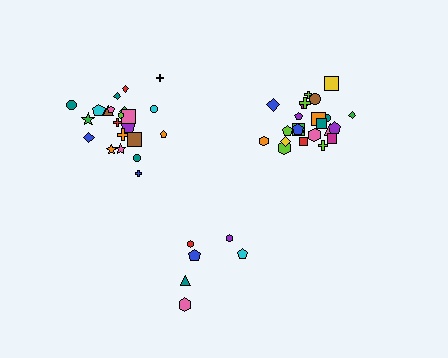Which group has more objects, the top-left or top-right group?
The top-right group.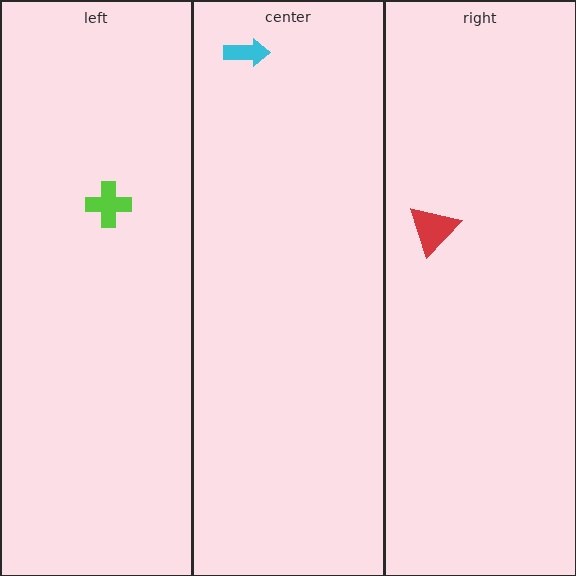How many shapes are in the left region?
1.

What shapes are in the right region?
The red triangle.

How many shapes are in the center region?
1.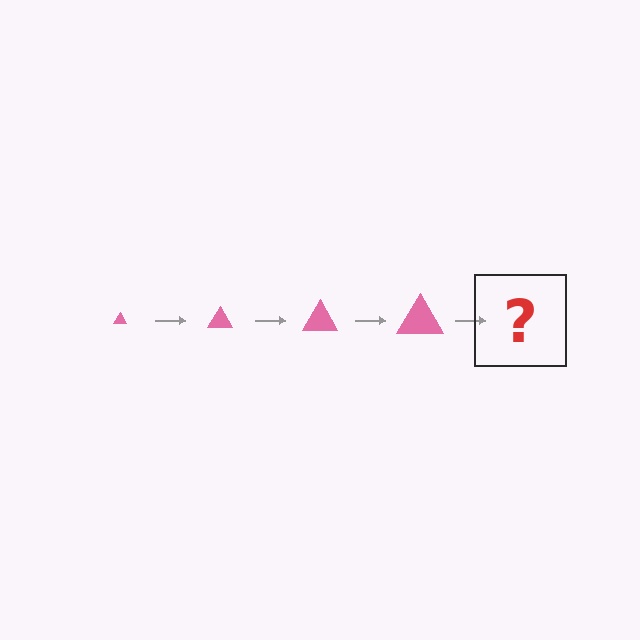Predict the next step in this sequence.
The next step is a pink triangle, larger than the previous one.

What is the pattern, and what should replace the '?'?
The pattern is that the triangle gets progressively larger each step. The '?' should be a pink triangle, larger than the previous one.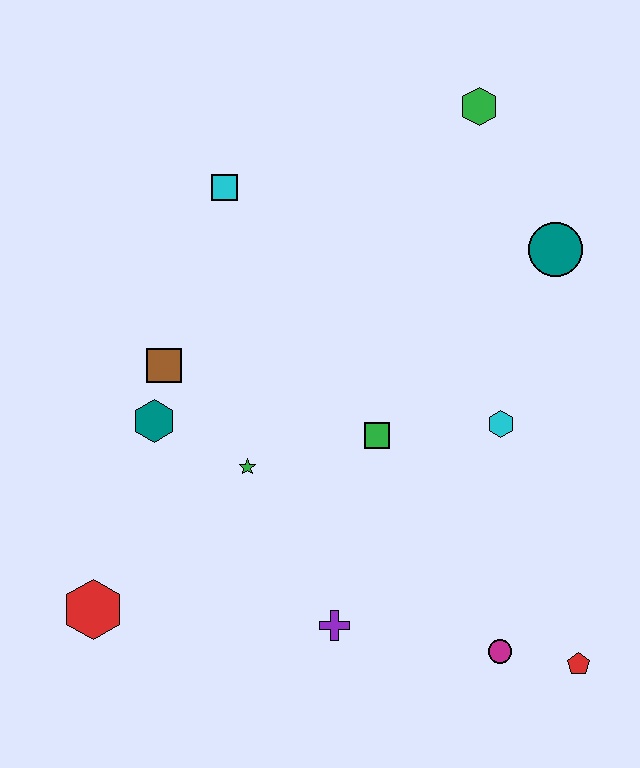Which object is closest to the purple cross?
The magenta circle is closest to the purple cross.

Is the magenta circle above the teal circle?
No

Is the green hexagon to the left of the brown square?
No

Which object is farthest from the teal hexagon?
The red pentagon is farthest from the teal hexagon.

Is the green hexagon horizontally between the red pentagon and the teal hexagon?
Yes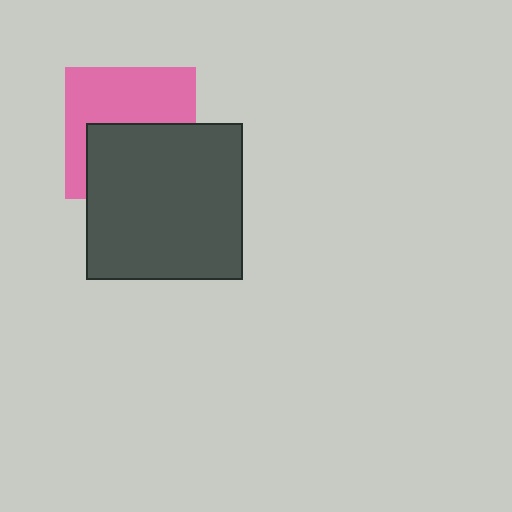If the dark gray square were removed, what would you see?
You would see the complete pink square.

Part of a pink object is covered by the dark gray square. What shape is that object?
It is a square.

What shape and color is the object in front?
The object in front is a dark gray square.